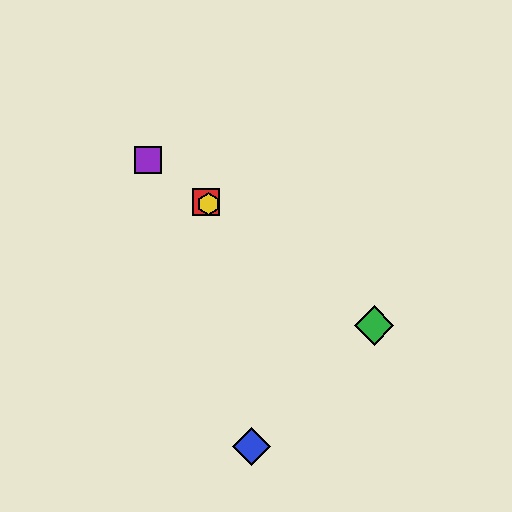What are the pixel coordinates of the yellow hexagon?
The yellow hexagon is at (208, 204).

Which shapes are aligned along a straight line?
The red square, the green diamond, the yellow hexagon, the purple square are aligned along a straight line.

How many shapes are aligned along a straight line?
4 shapes (the red square, the green diamond, the yellow hexagon, the purple square) are aligned along a straight line.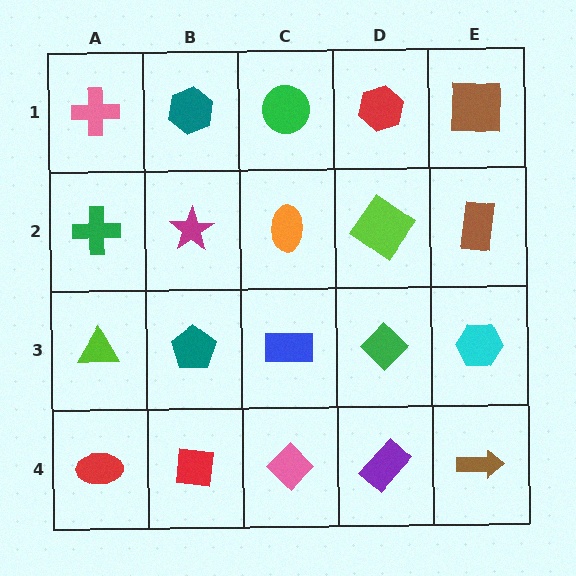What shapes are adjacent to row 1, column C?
An orange ellipse (row 2, column C), a teal hexagon (row 1, column B), a red hexagon (row 1, column D).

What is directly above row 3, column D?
A lime diamond.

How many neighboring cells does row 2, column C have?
4.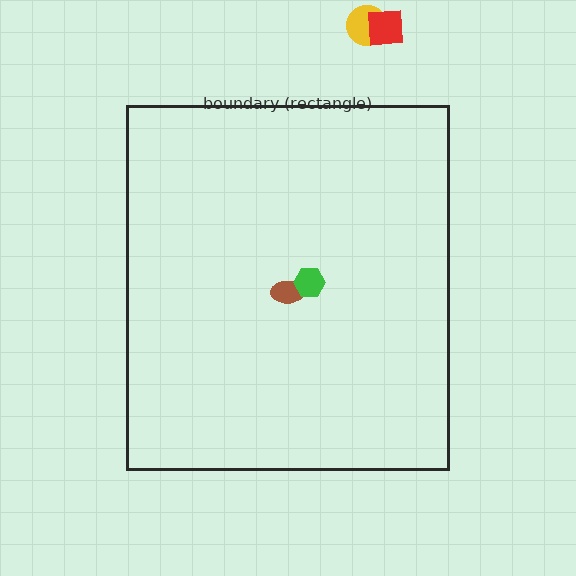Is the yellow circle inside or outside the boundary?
Outside.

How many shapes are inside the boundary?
2 inside, 2 outside.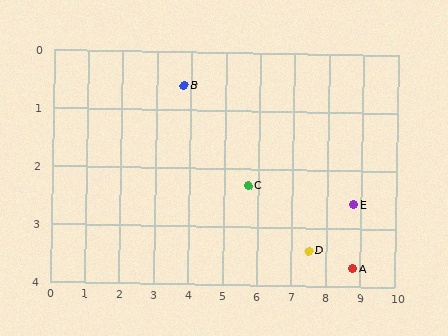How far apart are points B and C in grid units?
Points B and C are about 2.5 grid units apart.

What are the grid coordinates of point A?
Point A is at approximately (8.8, 3.7).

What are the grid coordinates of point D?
Point D is at approximately (7.5, 3.4).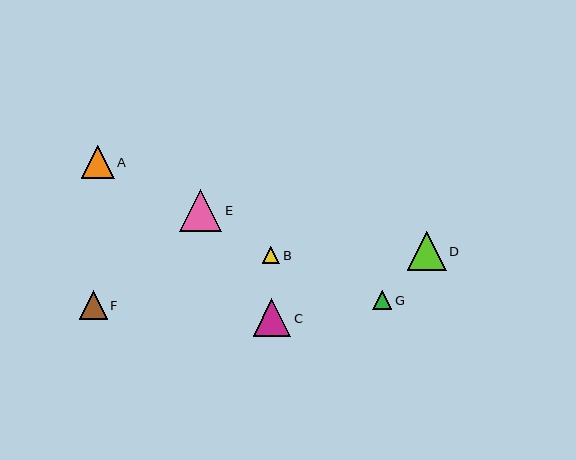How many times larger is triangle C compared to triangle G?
Triangle C is approximately 2.0 times the size of triangle G.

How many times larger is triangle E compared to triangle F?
Triangle E is approximately 1.5 times the size of triangle F.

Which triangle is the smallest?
Triangle B is the smallest with a size of approximately 18 pixels.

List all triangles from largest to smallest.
From largest to smallest: E, D, C, A, F, G, B.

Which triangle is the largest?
Triangle E is the largest with a size of approximately 42 pixels.